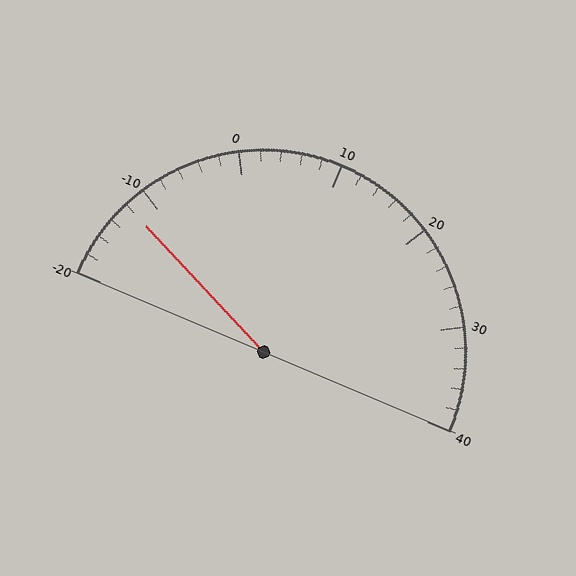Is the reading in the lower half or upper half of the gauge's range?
The reading is in the lower half of the range (-20 to 40).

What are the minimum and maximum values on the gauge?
The gauge ranges from -20 to 40.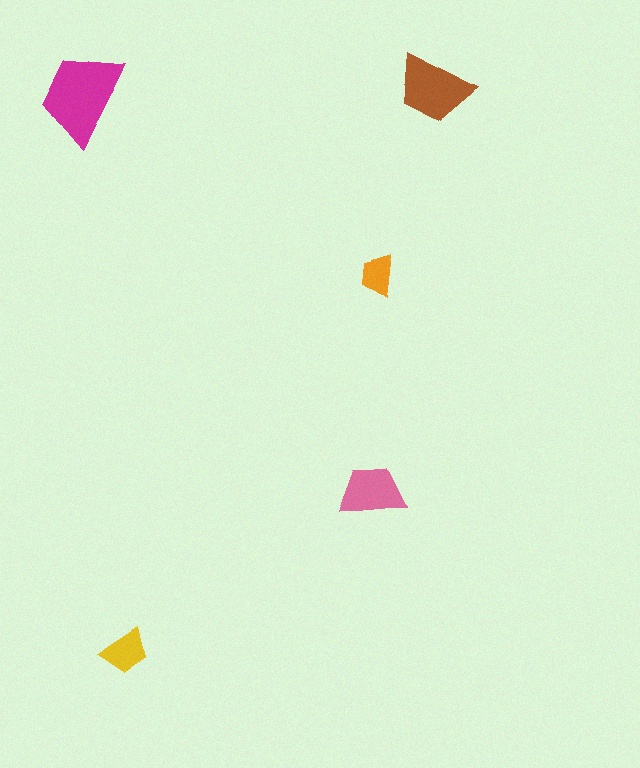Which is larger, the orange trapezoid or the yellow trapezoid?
The yellow one.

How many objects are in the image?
There are 5 objects in the image.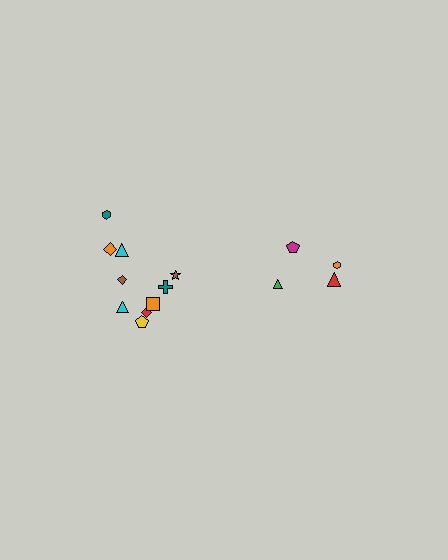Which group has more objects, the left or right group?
The left group.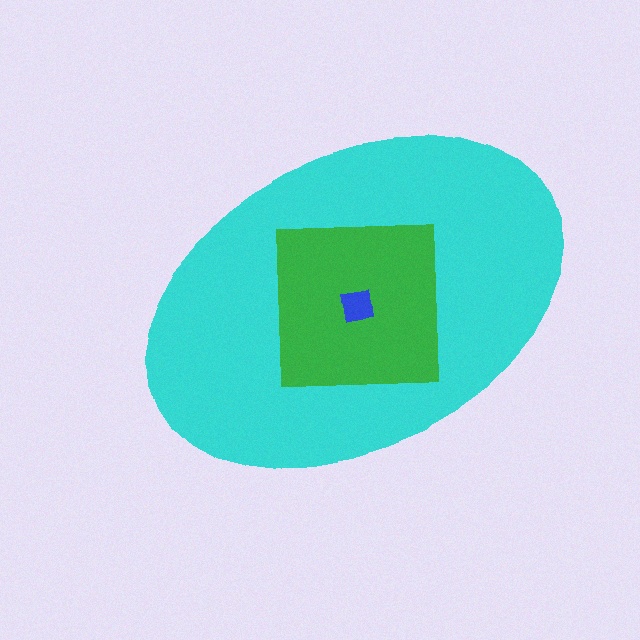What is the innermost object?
The blue square.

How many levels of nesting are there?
3.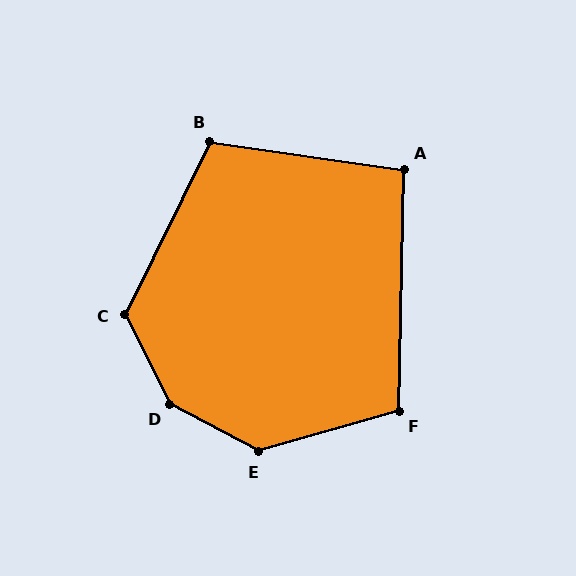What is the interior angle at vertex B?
Approximately 108 degrees (obtuse).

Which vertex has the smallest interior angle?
A, at approximately 97 degrees.